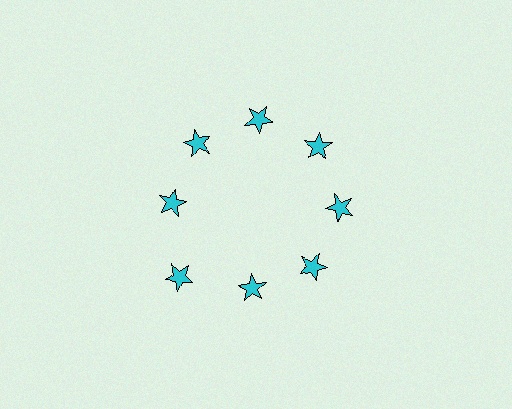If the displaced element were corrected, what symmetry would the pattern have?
It would have 8-fold rotational symmetry — the pattern would map onto itself every 45 degrees.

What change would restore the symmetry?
The symmetry would be restored by moving it inward, back onto the ring so that all 8 stars sit at equal angles and equal distance from the center.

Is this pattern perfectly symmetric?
No. The 8 cyan stars are arranged in a ring, but one element near the 8 o'clock position is pushed outward from the center, breaking the 8-fold rotational symmetry.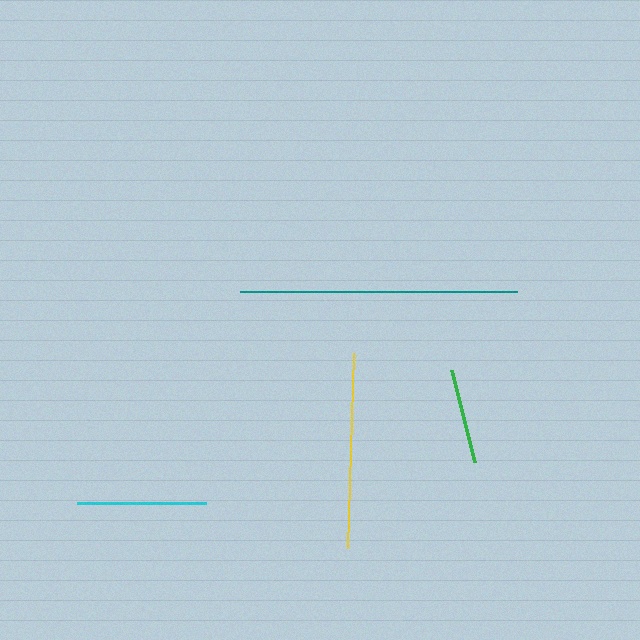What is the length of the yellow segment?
The yellow segment is approximately 195 pixels long.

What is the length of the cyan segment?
The cyan segment is approximately 129 pixels long.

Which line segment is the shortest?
The green line is the shortest at approximately 95 pixels.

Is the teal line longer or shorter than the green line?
The teal line is longer than the green line.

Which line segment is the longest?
The teal line is the longest at approximately 276 pixels.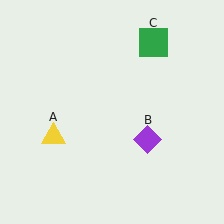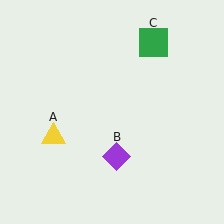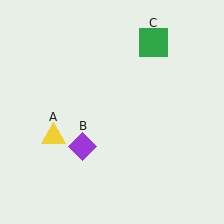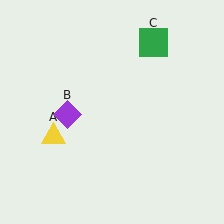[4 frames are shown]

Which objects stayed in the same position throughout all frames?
Yellow triangle (object A) and green square (object C) remained stationary.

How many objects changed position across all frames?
1 object changed position: purple diamond (object B).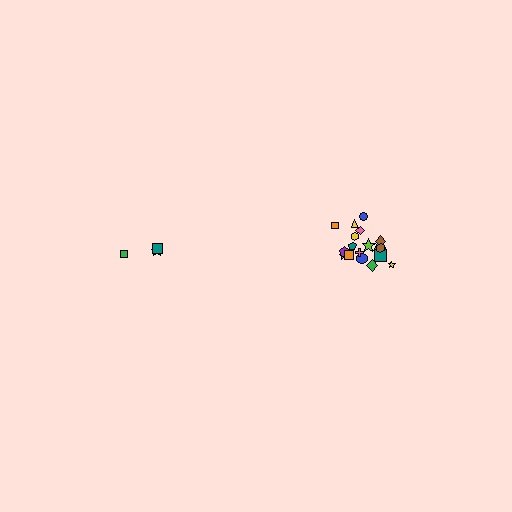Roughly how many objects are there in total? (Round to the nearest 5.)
Roughly 20 objects in total.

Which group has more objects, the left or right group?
The right group.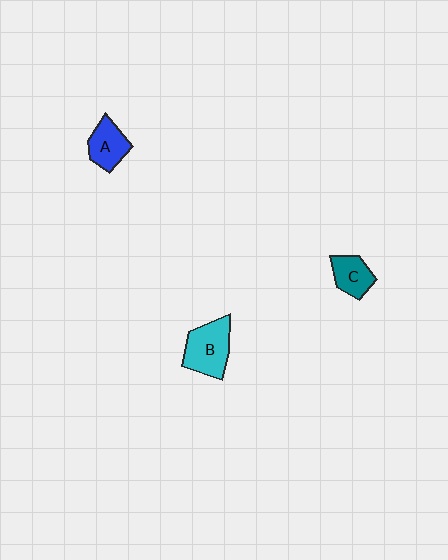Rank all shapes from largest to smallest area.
From largest to smallest: B (cyan), A (blue), C (teal).